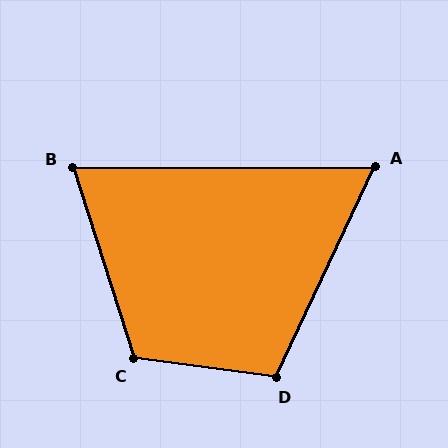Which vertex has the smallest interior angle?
A, at approximately 65 degrees.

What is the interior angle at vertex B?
Approximately 72 degrees (acute).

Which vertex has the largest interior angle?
C, at approximately 115 degrees.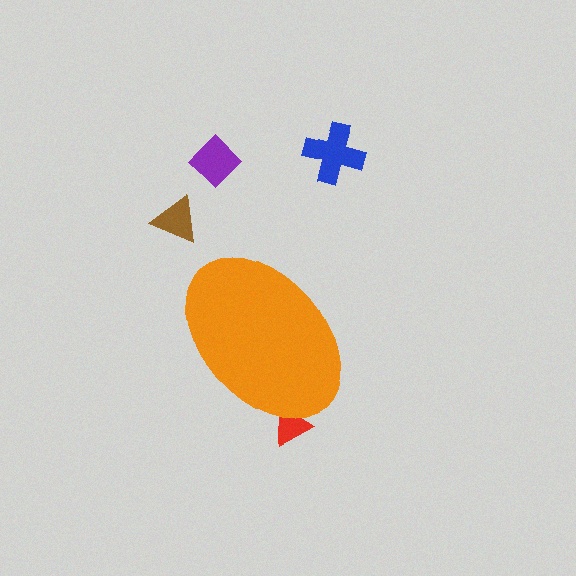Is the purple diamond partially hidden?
No, the purple diamond is fully visible.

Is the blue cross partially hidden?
No, the blue cross is fully visible.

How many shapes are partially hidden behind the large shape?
1 shape is partially hidden.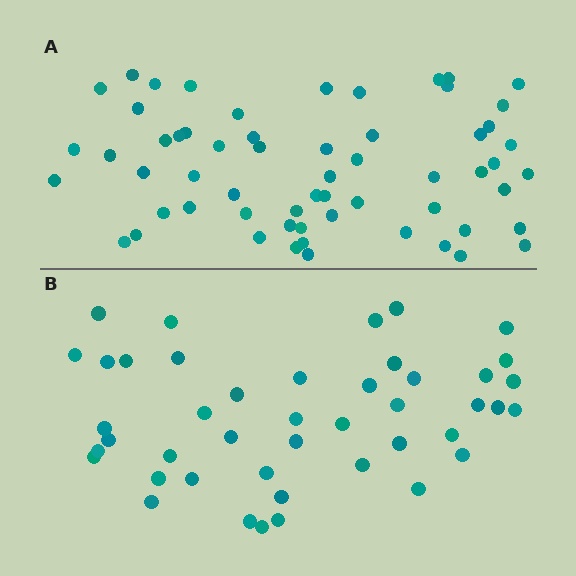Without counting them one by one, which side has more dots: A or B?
Region A (the top region) has more dots.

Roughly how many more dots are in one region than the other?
Region A has approximately 15 more dots than region B.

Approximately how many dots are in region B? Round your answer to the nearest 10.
About 40 dots. (The exact count is 44, which rounds to 40.)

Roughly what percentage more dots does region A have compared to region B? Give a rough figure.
About 35% more.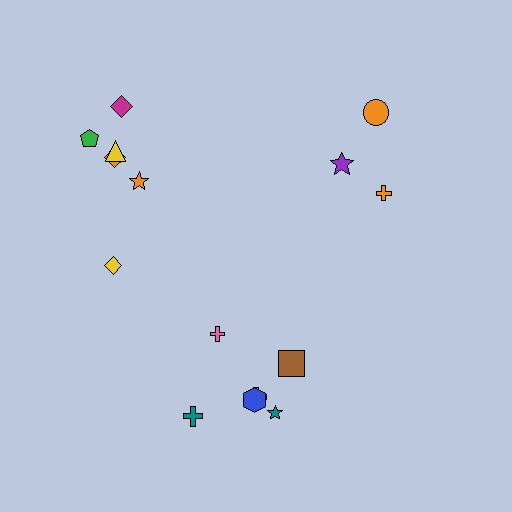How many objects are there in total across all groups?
There are 15 objects.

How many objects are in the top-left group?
There are 6 objects.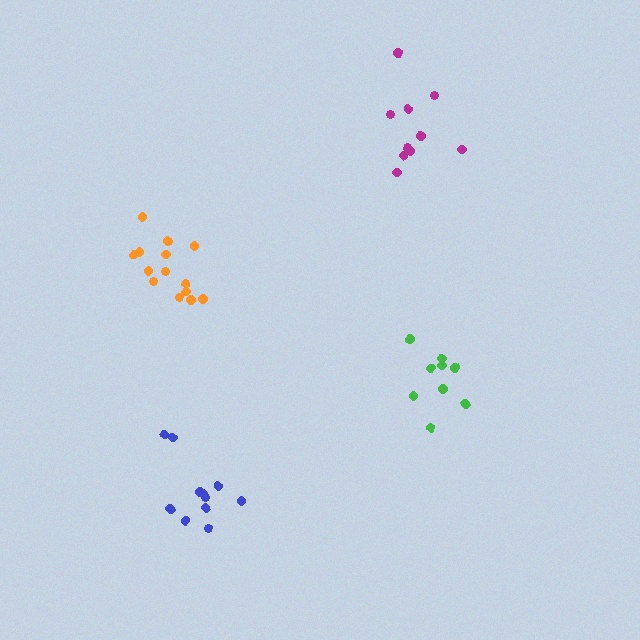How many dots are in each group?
Group 1: 10 dots, Group 2: 15 dots, Group 3: 11 dots, Group 4: 10 dots (46 total).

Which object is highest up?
The magenta cluster is topmost.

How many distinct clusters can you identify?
There are 4 distinct clusters.